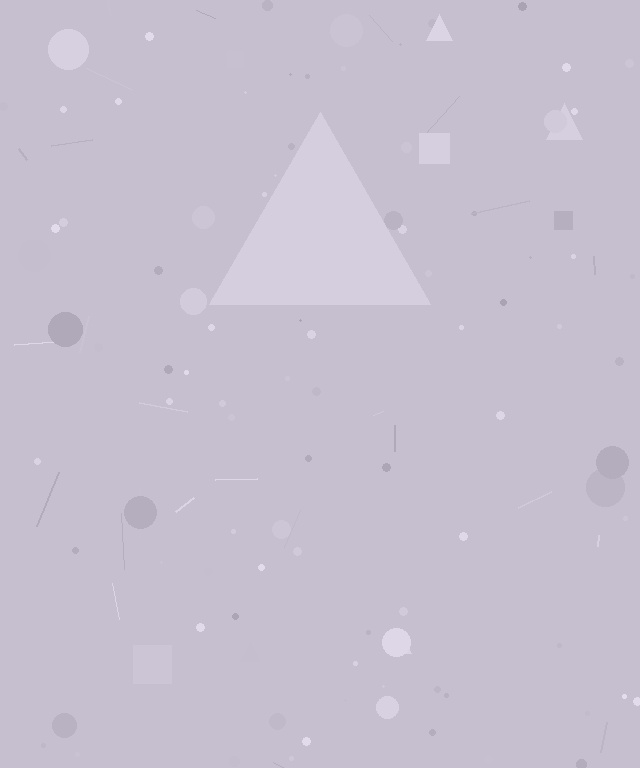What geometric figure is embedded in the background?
A triangle is embedded in the background.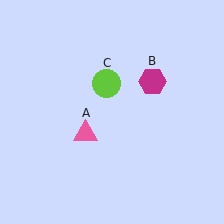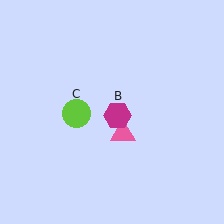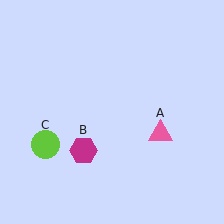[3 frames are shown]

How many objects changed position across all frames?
3 objects changed position: pink triangle (object A), magenta hexagon (object B), lime circle (object C).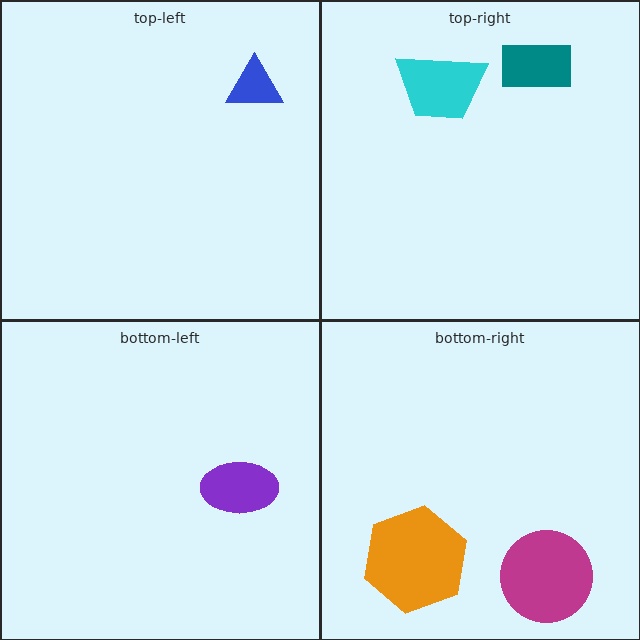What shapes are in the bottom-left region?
The purple ellipse.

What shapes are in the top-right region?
The cyan trapezoid, the teal rectangle.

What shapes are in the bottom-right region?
The magenta circle, the orange hexagon.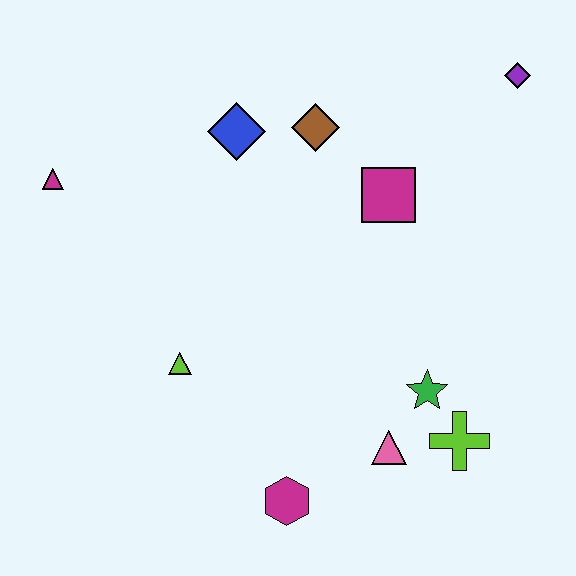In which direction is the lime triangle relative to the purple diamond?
The lime triangle is to the left of the purple diamond.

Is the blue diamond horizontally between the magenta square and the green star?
No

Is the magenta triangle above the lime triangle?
Yes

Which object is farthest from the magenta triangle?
The lime cross is farthest from the magenta triangle.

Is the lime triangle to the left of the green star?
Yes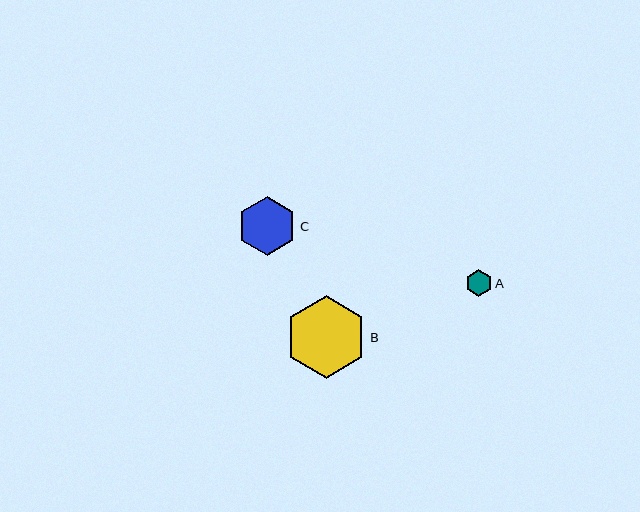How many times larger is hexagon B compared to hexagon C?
Hexagon B is approximately 1.4 times the size of hexagon C.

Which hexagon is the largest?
Hexagon B is the largest with a size of approximately 82 pixels.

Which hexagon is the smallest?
Hexagon A is the smallest with a size of approximately 27 pixels.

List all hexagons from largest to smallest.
From largest to smallest: B, C, A.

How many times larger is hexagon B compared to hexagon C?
Hexagon B is approximately 1.4 times the size of hexagon C.